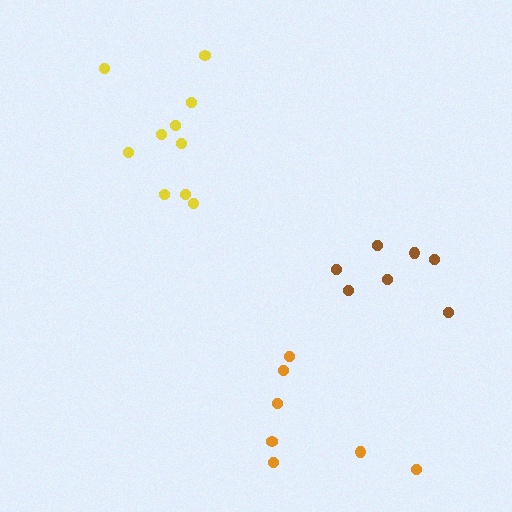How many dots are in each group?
Group 1: 10 dots, Group 2: 7 dots, Group 3: 7 dots (24 total).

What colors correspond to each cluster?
The clusters are colored: yellow, orange, brown.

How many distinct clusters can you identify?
There are 3 distinct clusters.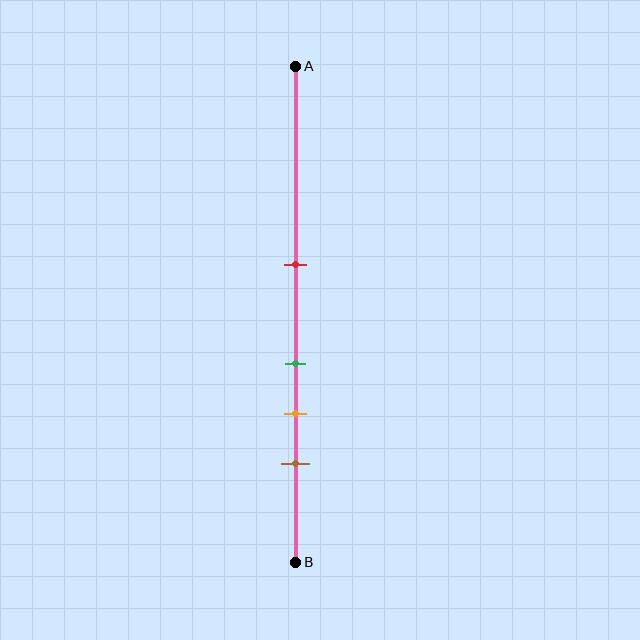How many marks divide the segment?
There are 4 marks dividing the segment.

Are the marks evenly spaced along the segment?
No, the marks are not evenly spaced.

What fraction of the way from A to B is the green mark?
The green mark is approximately 60% (0.6) of the way from A to B.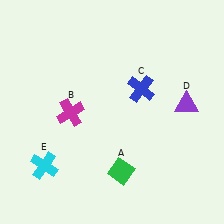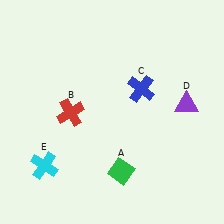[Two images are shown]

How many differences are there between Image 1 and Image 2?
There is 1 difference between the two images.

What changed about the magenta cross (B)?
In Image 1, B is magenta. In Image 2, it changed to red.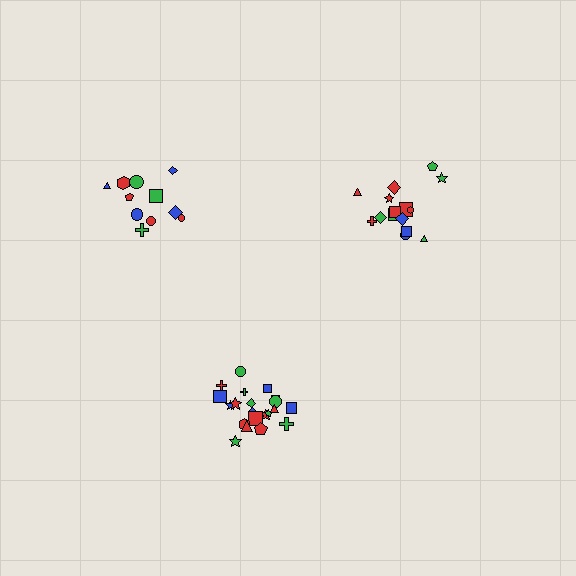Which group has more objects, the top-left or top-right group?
The top-right group.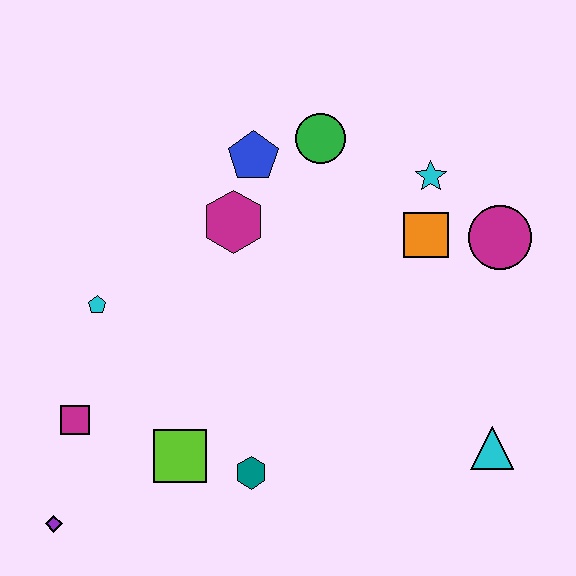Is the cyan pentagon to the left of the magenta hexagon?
Yes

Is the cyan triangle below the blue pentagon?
Yes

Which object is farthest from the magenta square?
The magenta circle is farthest from the magenta square.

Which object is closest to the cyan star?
The orange square is closest to the cyan star.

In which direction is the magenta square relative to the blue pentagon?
The magenta square is below the blue pentagon.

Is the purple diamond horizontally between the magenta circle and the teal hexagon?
No